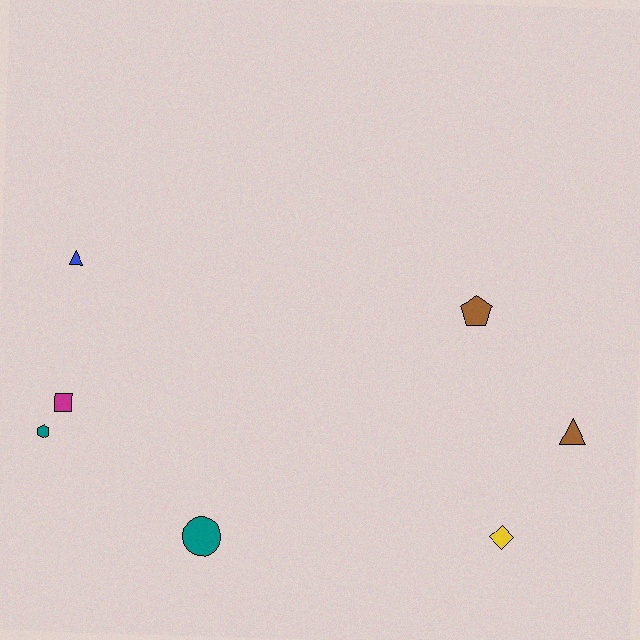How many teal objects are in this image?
There are 2 teal objects.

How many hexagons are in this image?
There is 1 hexagon.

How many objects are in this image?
There are 7 objects.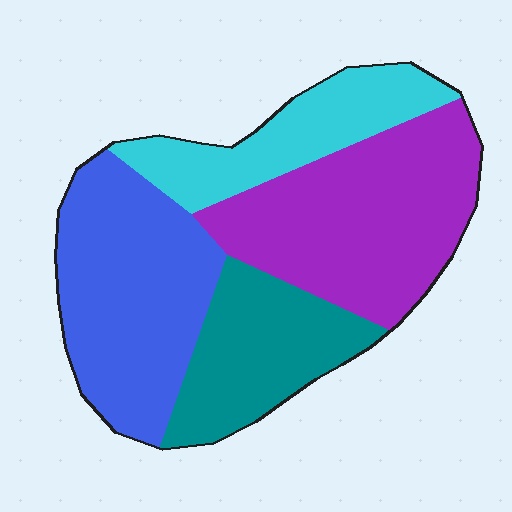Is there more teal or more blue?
Blue.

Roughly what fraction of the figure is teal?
Teal takes up between a sixth and a third of the figure.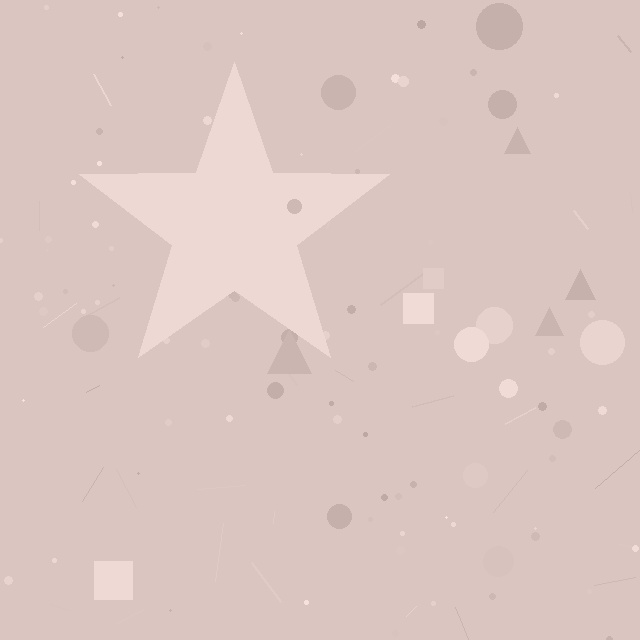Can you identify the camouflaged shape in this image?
The camouflaged shape is a star.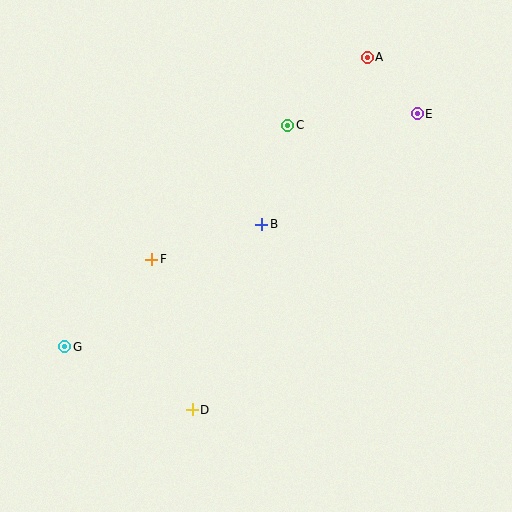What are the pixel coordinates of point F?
Point F is at (152, 259).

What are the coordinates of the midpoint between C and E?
The midpoint between C and E is at (353, 120).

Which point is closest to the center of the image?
Point B at (262, 224) is closest to the center.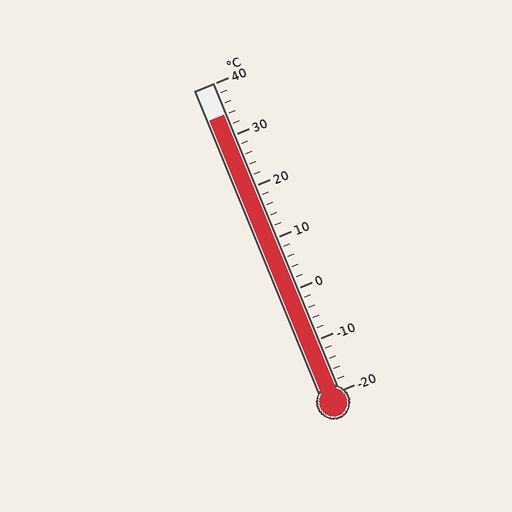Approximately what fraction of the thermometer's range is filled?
The thermometer is filled to approximately 90% of its range.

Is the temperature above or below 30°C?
The temperature is above 30°C.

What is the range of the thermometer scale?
The thermometer scale ranges from -20°C to 40°C.